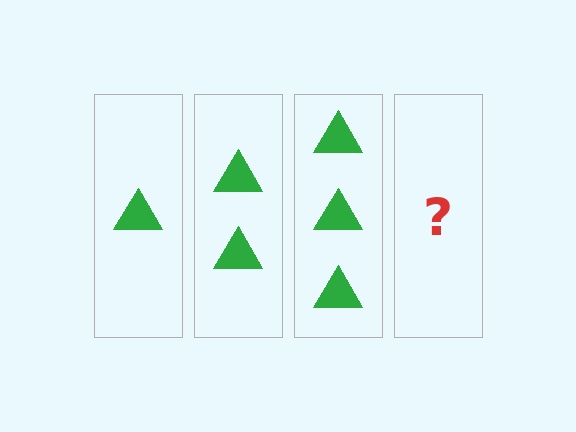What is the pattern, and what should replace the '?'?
The pattern is that each step adds one more triangle. The '?' should be 4 triangles.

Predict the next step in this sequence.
The next step is 4 triangles.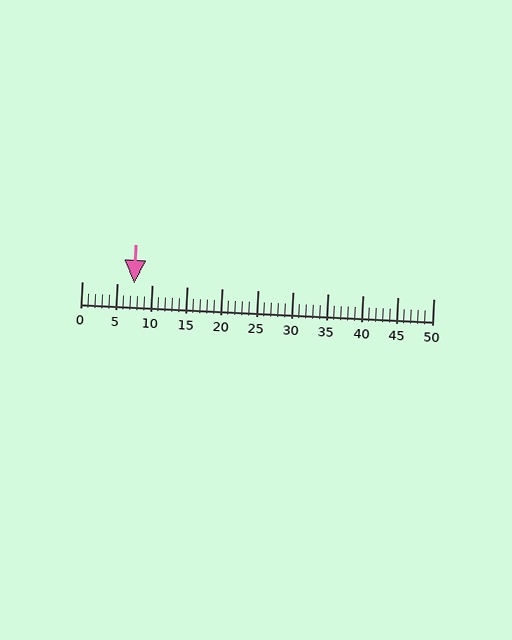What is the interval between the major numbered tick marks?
The major tick marks are spaced 5 units apart.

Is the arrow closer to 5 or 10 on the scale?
The arrow is closer to 5.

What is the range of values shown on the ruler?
The ruler shows values from 0 to 50.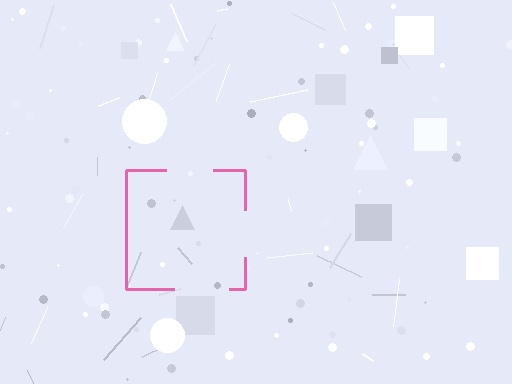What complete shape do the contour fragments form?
The contour fragments form a square.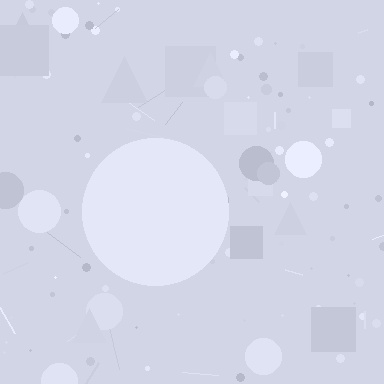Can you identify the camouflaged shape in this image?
The camouflaged shape is a circle.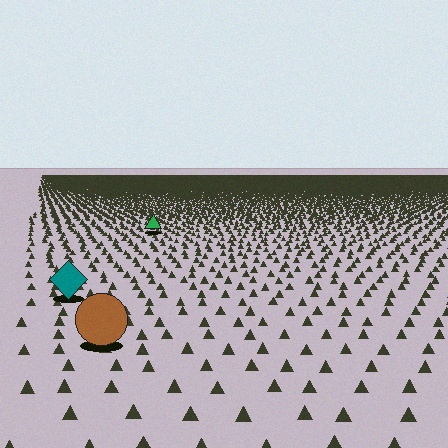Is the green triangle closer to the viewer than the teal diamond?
No. The teal diamond is closer — you can tell from the texture gradient: the ground texture is coarser near it.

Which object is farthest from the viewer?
The green triangle is farthest from the viewer. It appears smaller and the ground texture around it is denser.